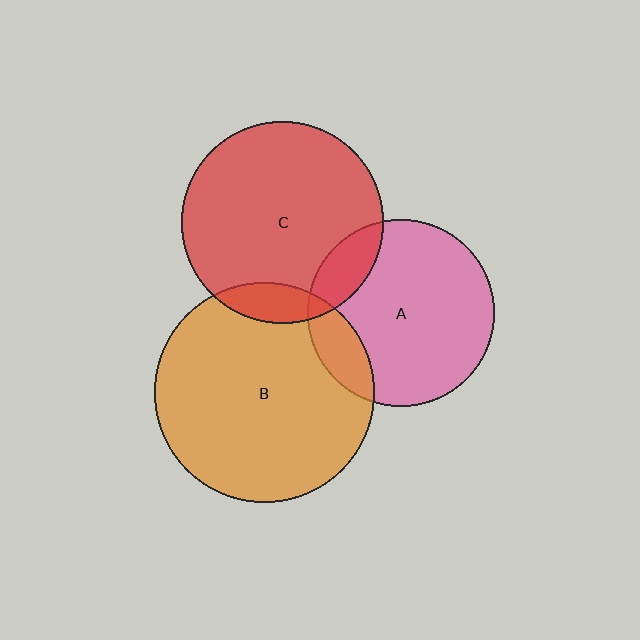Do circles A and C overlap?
Yes.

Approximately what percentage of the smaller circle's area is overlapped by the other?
Approximately 15%.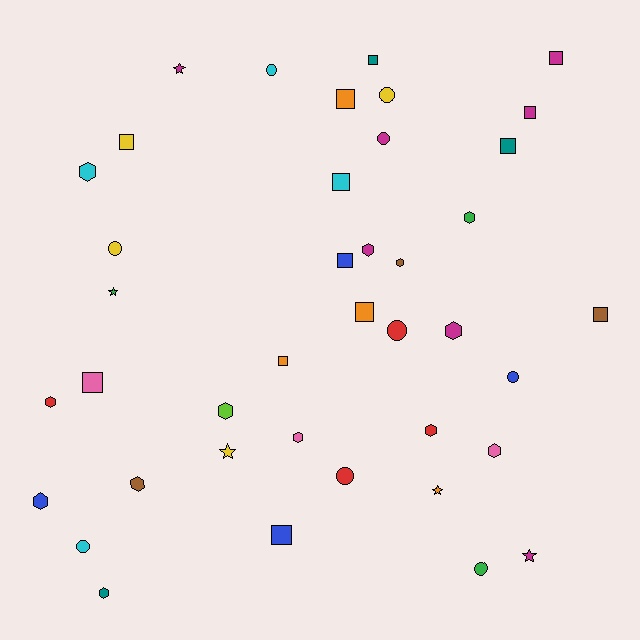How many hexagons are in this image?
There are 13 hexagons.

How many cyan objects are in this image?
There are 4 cyan objects.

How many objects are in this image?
There are 40 objects.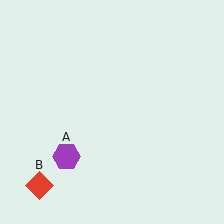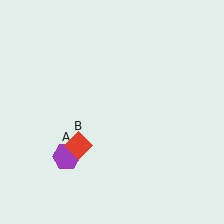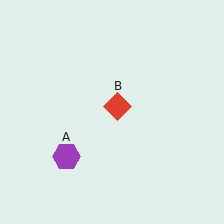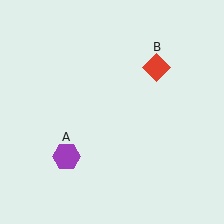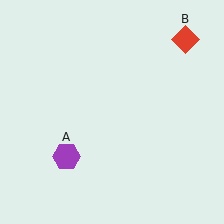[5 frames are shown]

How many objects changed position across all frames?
1 object changed position: red diamond (object B).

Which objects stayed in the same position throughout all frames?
Purple hexagon (object A) remained stationary.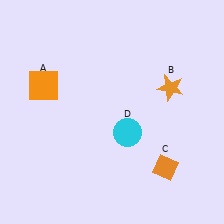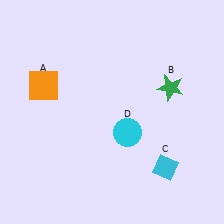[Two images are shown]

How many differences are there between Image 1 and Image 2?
There are 2 differences between the two images.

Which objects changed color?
B changed from orange to green. C changed from orange to cyan.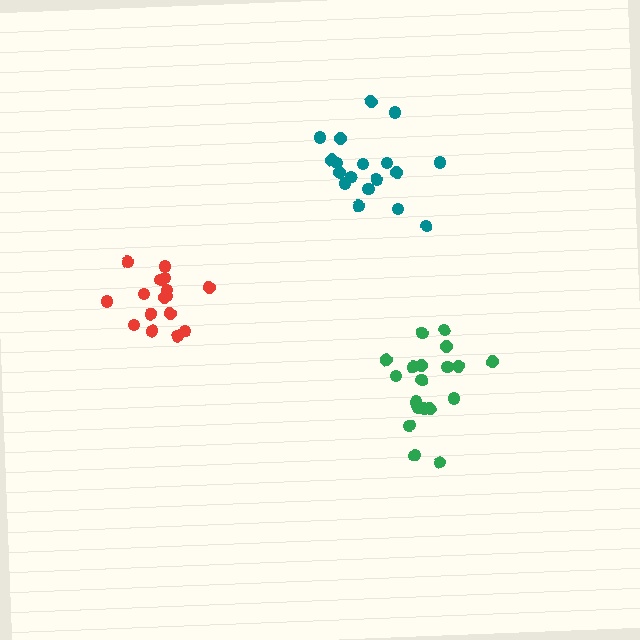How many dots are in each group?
Group 1: 19 dots, Group 2: 18 dots, Group 3: 16 dots (53 total).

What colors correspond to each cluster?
The clusters are colored: green, teal, red.